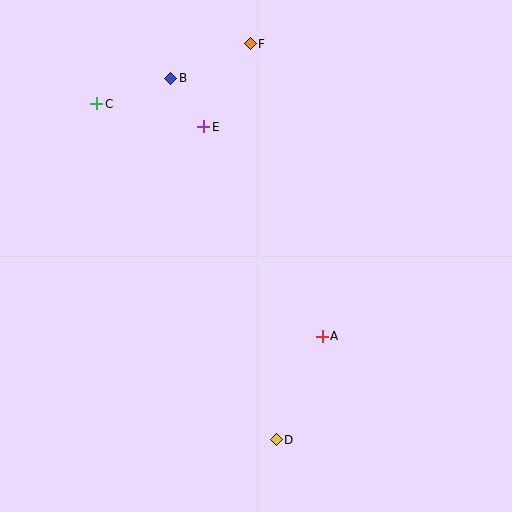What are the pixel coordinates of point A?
Point A is at (322, 336).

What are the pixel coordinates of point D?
Point D is at (276, 440).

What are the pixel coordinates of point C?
Point C is at (97, 104).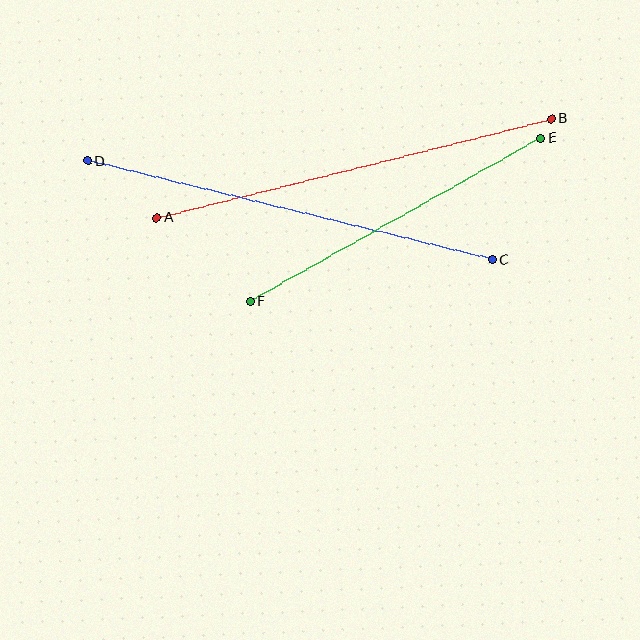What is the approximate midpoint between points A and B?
The midpoint is at approximately (354, 168) pixels.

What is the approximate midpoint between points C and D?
The midpoint is at approximately (290, 210) pixels.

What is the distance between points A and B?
The distance is approximately 407 pixels.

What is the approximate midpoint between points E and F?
The midpoint is at approximately (395, 220) pixels.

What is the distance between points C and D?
The distance is approximately 416 pixels.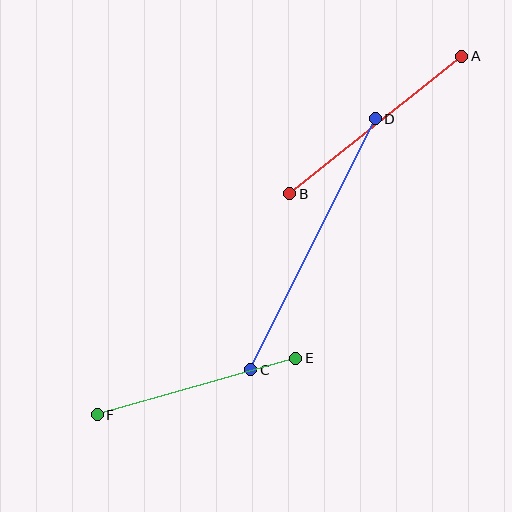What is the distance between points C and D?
The distance is approximately 280 pixels.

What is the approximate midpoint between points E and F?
The midpoint is at approximately (196, 386) pixels.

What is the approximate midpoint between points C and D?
The midpoint is at approximately (313, 244) pixels.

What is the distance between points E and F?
The distance is approximately 206 pixels.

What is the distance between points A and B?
The distance is approximately 221 pixels.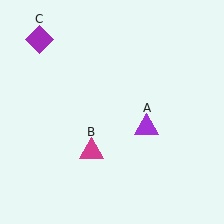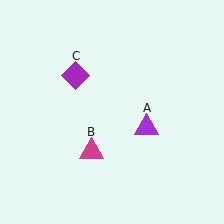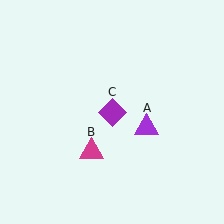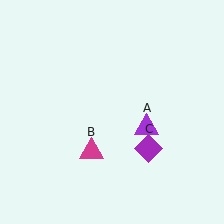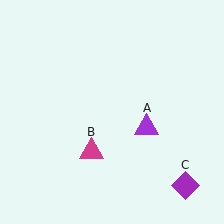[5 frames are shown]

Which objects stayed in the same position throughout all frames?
Purple triangle (object A) and magenta triangle (object B) remained stationary.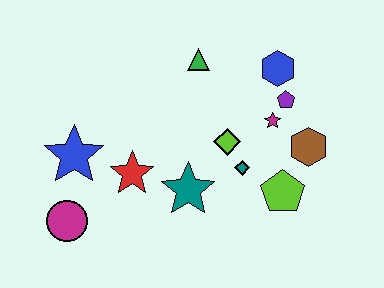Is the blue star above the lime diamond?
No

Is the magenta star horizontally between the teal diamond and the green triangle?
No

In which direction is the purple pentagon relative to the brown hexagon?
The purple pentagon is above the brown hexagon.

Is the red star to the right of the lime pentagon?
No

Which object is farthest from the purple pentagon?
The magenta circle is farthest from the purple pentagon.